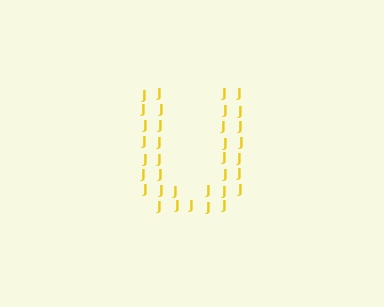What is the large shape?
The large shape is the letter U.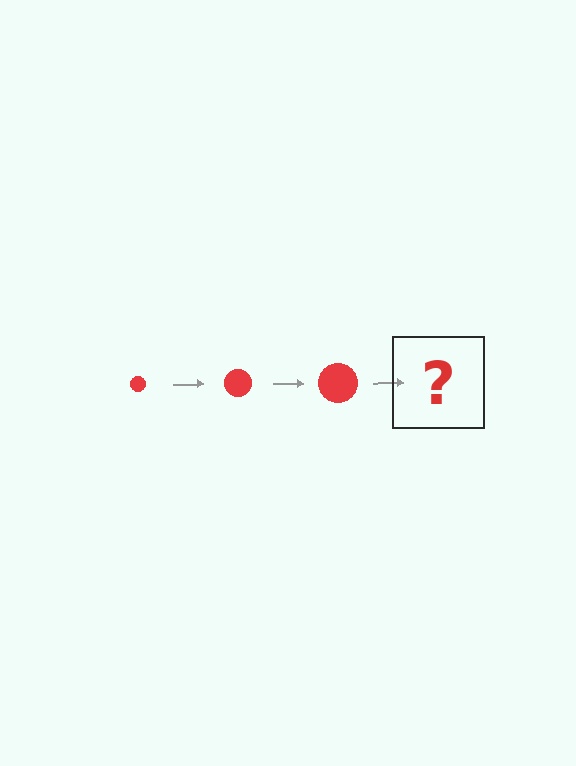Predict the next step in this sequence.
The next step is a red circle, larger than the previous one.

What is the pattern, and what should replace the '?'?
The pattern is that the circle gets progressively larger each step. The '?' should be a red circle, larger than the previous one.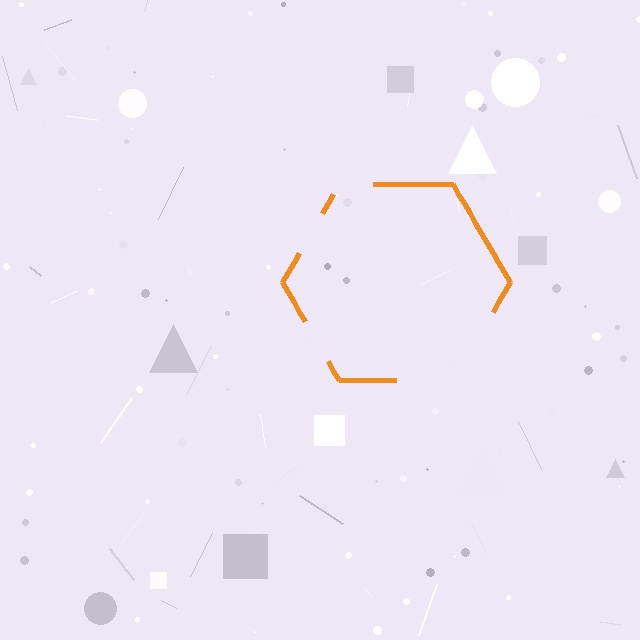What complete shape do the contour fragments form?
The contour fragments form a hexagon.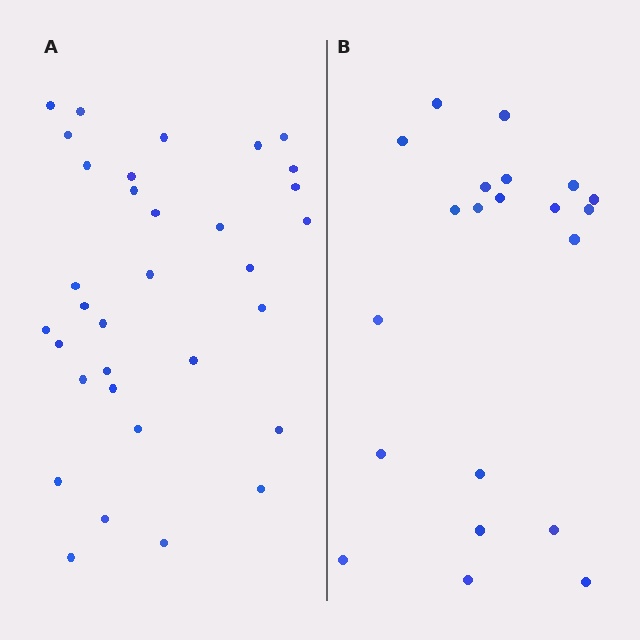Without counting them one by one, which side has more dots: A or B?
Region A (the left region) has more dots.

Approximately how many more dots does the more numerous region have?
Region A has roughly 12 or so more dots than region B.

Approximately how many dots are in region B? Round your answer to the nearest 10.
About 20 dots. (The exact count is 21, which rounds to 20.)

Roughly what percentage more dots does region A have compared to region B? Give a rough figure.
About 55% more.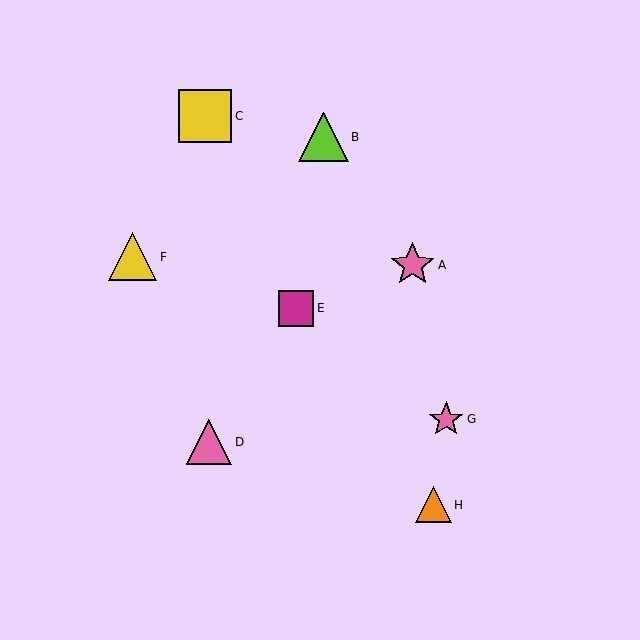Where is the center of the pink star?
The center of the pink star is at (413, 265).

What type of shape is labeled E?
Shape E is a magenta square.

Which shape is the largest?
The yellow square (labeled C) is the largest.